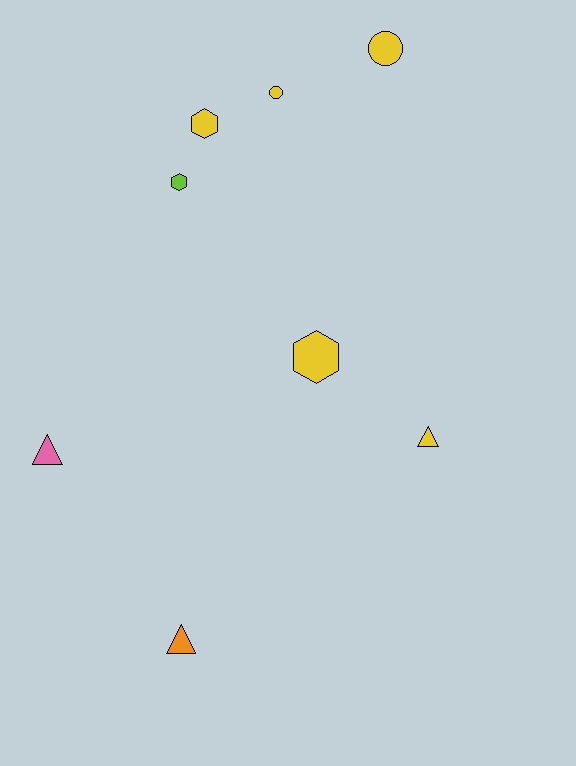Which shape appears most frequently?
Triangle, with 3 objects.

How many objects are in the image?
There are 8 objects.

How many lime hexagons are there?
There is 1 lime hexagon.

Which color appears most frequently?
Yellow, with 5 objects.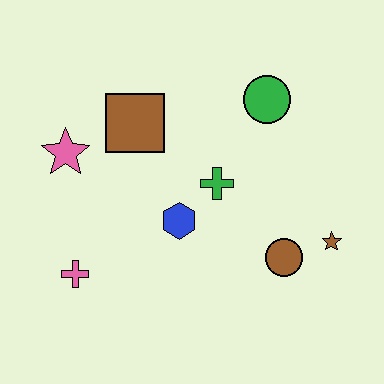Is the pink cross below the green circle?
Yes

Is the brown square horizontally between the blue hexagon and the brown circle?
No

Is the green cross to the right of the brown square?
Yes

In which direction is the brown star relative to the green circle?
The brown star is below the green circle.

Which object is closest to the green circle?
The green cross is closest to the green circle.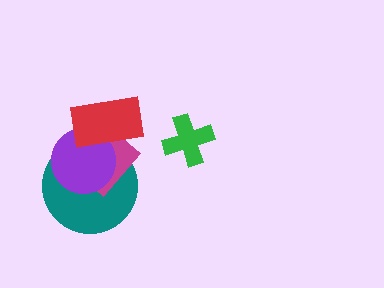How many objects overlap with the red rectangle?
3 objects overlap with the red rectangle.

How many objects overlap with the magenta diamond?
3 objects overlap with the magenta diamond.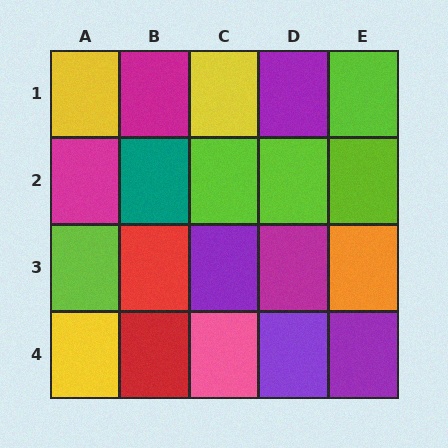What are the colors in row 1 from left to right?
Yellow, magenta, yellow, purple, lime.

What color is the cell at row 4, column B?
Red.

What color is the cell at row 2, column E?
Lime.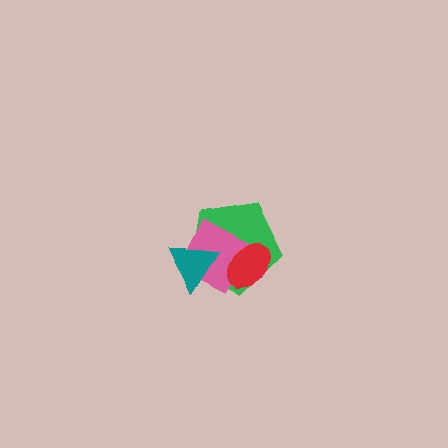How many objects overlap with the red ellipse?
2 objects overlap with the red ellipse.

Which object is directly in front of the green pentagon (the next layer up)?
The pink diamond is directly in front of the green pentagon.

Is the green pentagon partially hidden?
Yes, it is partially covered by another shape.